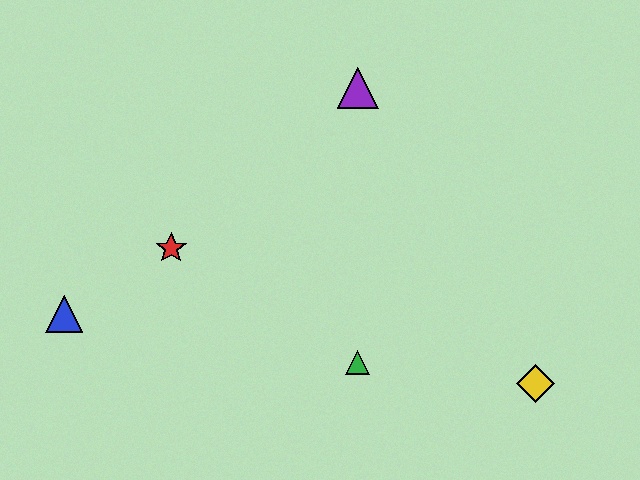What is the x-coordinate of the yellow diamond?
The yellow diamond is at x≈536.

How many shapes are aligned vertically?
2 shapes (the green triangle, the purple triangle) are aligned vertically.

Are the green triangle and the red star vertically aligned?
No, the green triangle is at x≈358 and the red star is at x≈171.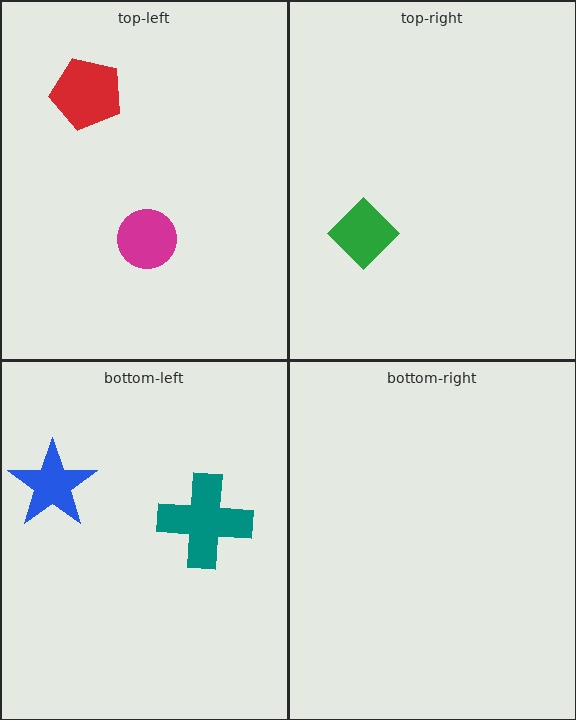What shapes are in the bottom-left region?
The teal cross, the blue star.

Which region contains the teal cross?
The bottom-left region.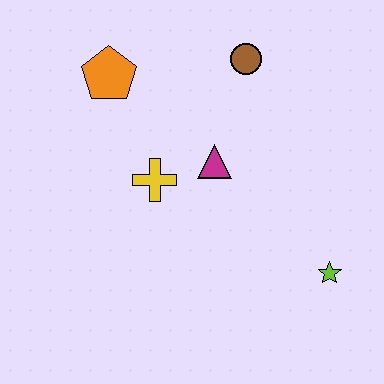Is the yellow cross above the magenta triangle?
No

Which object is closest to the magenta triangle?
The yellow cross is closest to the magenta triangle.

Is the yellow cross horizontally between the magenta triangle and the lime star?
No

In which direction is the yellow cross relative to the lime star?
The yellow cross is to the left of the lime star.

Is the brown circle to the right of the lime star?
No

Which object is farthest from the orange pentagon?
The lime star is farthest from the orange pentagon.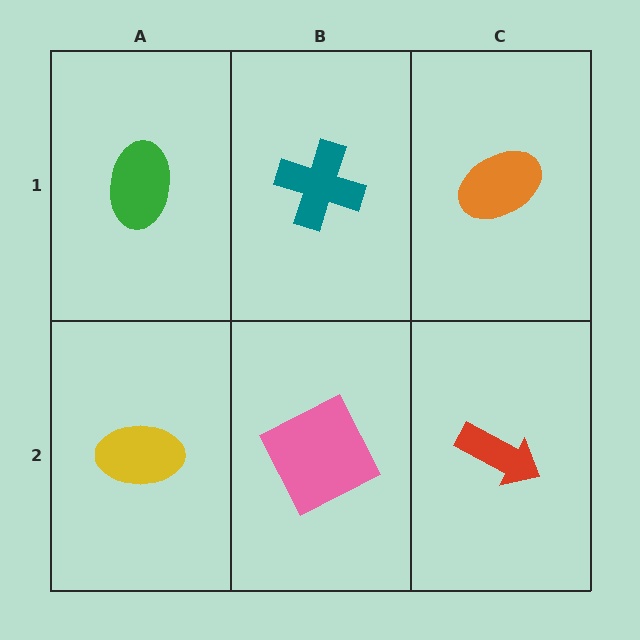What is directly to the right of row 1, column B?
An orange ellipse.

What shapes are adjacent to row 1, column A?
A yellow ellipse (row 2, column A), a teal cross (row 1, column B).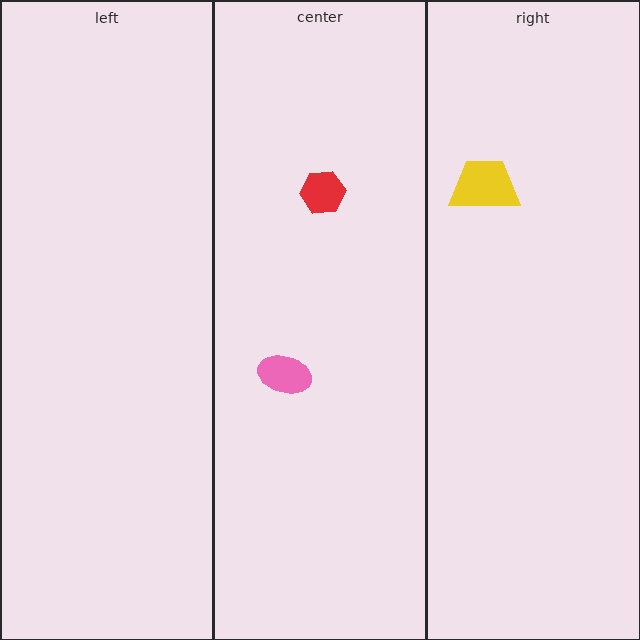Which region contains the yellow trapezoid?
The right region.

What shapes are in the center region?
The pink ellipse, the red hexagon.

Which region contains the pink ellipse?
The center region.